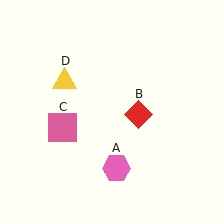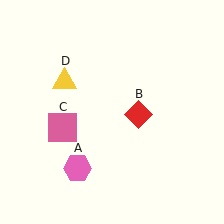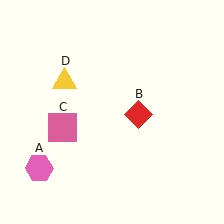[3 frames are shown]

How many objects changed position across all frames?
1 object changed position: pink hexagon (object A).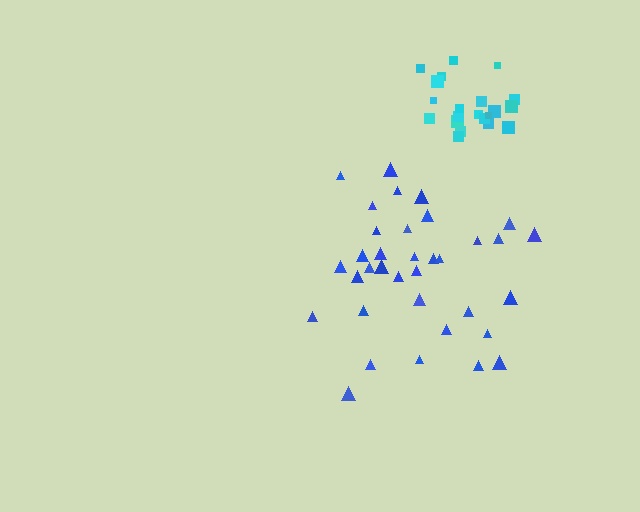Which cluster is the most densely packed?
Cyan.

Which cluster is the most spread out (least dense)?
Blue.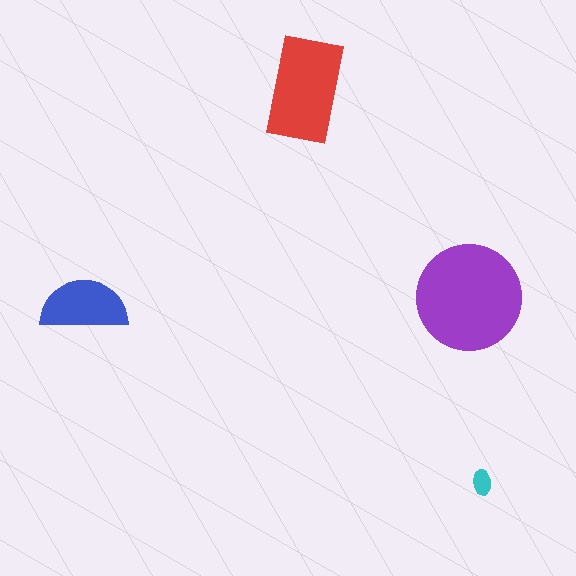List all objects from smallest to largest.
The cyan ellipse, the blue semicircle, the red rectangle, the purple circle.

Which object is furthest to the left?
The blue semicircle is leftmost.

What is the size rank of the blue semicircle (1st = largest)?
3rd.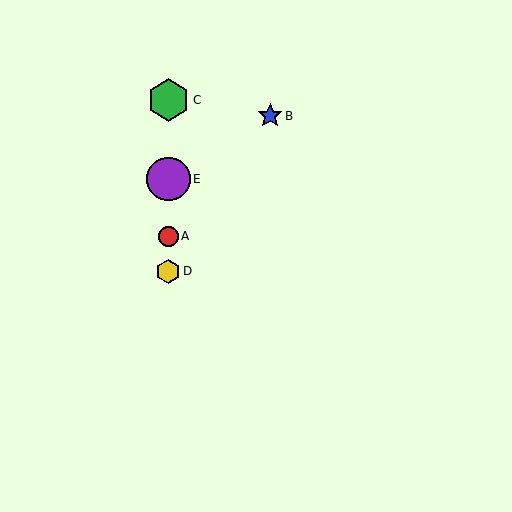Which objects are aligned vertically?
Objects A, C, D, E are aligned vertically.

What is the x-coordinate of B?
Object B is at x≈270.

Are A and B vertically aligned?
No, A is at x≈168 and B is at x≈270.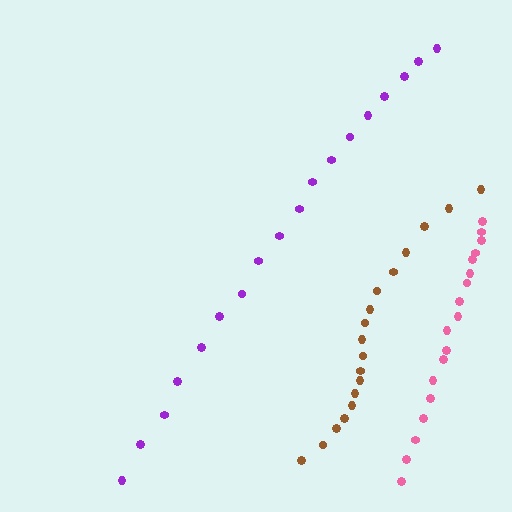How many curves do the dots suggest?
There are 3 distinct paths.